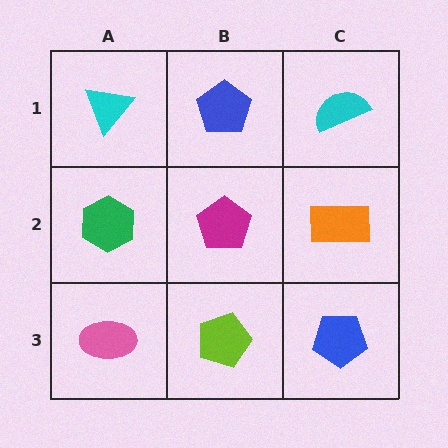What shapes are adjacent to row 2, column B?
A blue pentagon (row 1, column B), a lime pentagon (row 3, column B), a green hexagon (row 2, column A), an orange rectangle (row 2, column C).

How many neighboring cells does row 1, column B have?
3.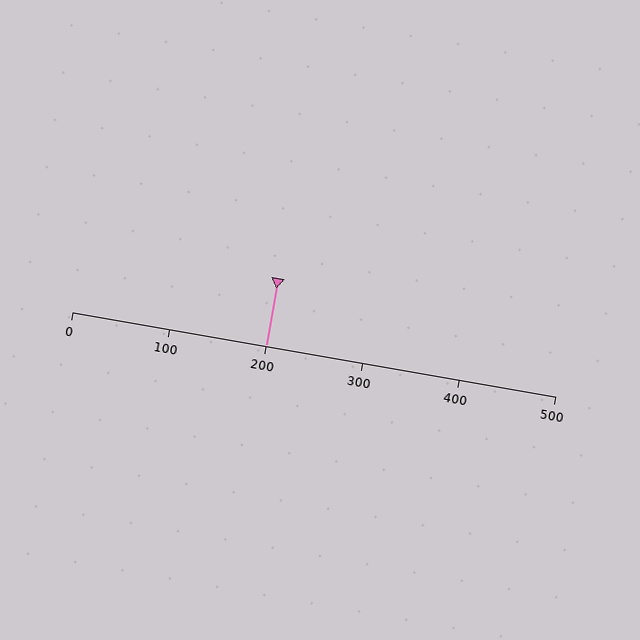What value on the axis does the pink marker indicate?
The marker indicates approximately 200.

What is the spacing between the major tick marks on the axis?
The major ticks are spaced 100 apart.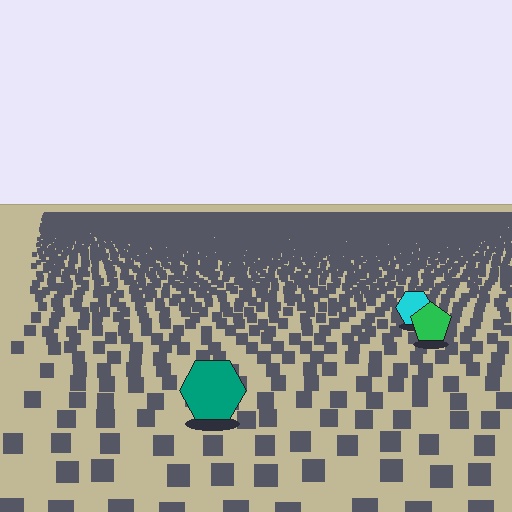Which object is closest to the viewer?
The teal hexagon is closest. The texture marks near it are larger and more spread out.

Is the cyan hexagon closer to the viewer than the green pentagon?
No. The green pentagon is closer — you can tell from the texture gradient: the ground texture is coarser near it.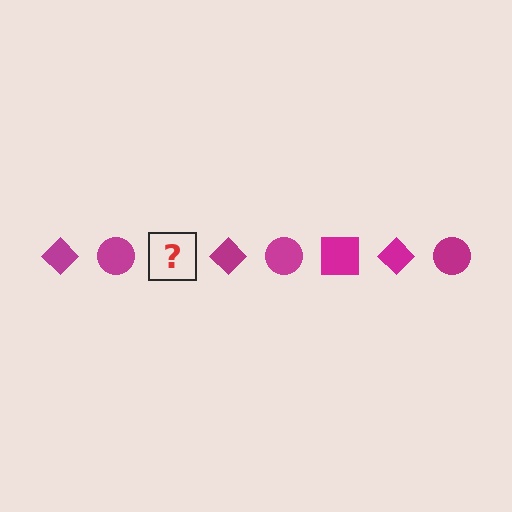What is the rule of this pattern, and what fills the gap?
The rule is that the pattern cycles through diamond, circle, square shapes in magenta. The gap should be filled with a magenta square.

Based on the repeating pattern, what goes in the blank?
The blank should be a magenta square.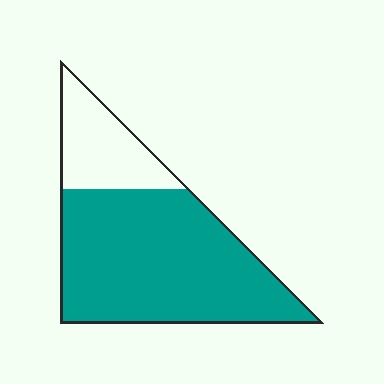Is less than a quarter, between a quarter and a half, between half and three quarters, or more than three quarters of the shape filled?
More than three quarters.